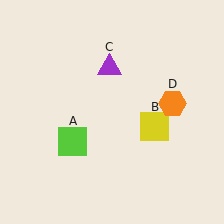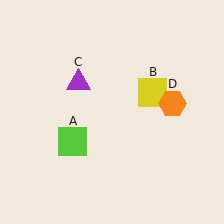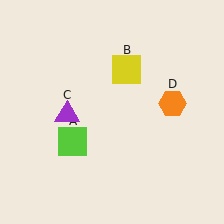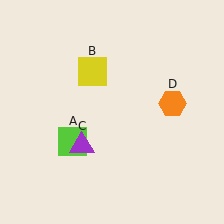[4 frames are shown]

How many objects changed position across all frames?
2 objects changed position: yellow square (object B), purple triangle (object C).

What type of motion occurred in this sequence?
The yellow square (object B), purple triangle (object C) rotated counterclockwise around the center of the scene.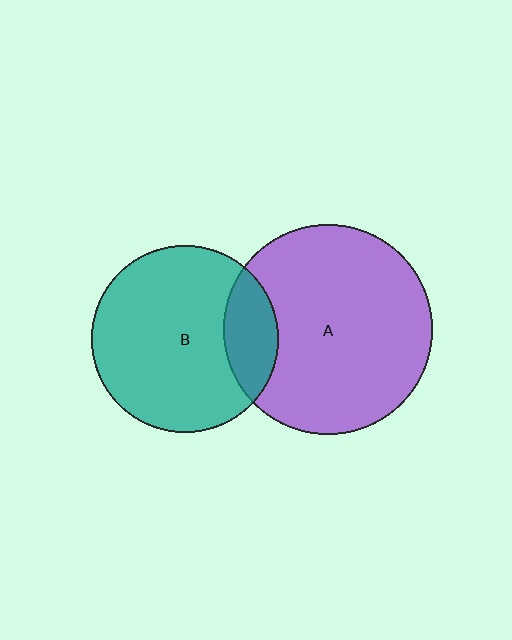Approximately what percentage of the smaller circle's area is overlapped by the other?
Approximately 20%.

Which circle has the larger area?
Circle A (purple).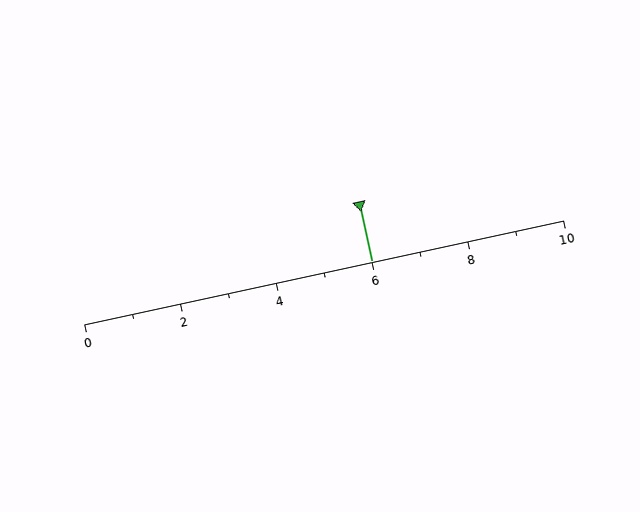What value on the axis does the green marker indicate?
The marker indicates approximately 6.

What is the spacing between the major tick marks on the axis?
The major ticks are spaced 2 apart.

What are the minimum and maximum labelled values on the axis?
The axis runs from 0 to 10.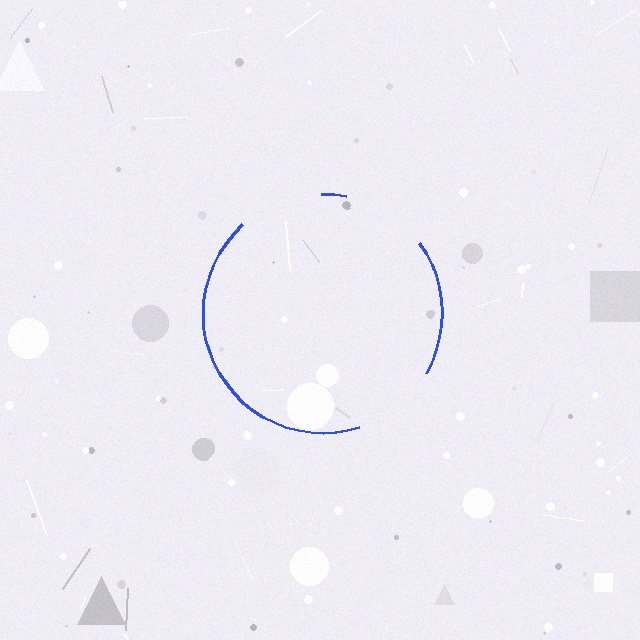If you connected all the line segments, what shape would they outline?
They would outline a circle.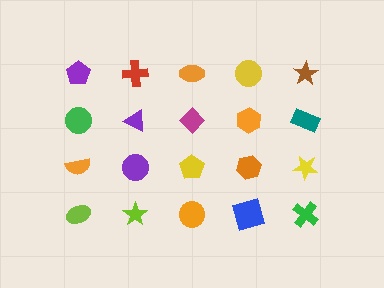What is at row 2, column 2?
A purple triangle.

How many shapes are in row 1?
5 shapes.